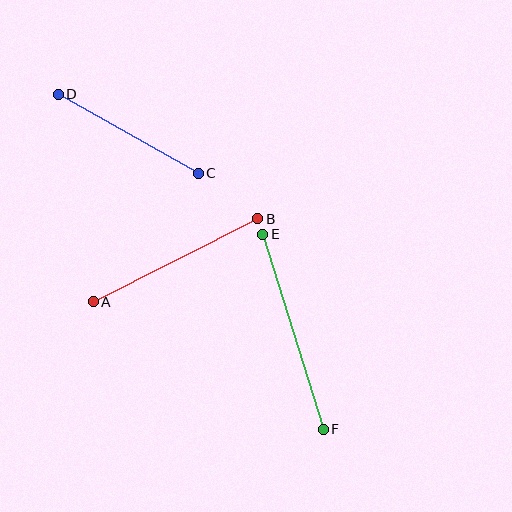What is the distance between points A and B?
The distance is approximately 184 pixels.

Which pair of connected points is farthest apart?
Points E and F are farthest apart.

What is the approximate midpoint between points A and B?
The midpoint is at approximately (176, 260) pixels.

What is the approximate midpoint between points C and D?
The midpoint is at approximately (128, 134) pixels.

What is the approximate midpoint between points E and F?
The midpoint is at approximately (293, 332) pixels.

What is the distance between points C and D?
The distance is approximately 160 pixels.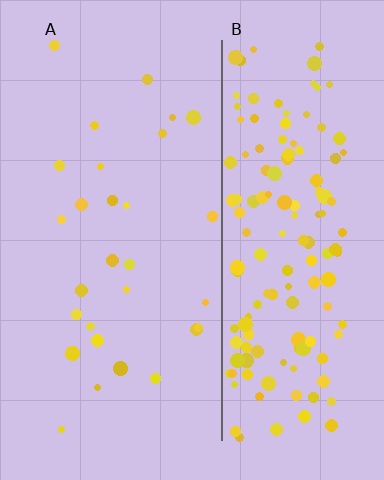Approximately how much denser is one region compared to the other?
Approximately 5.4× — region B over region A.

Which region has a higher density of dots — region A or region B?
B (the right).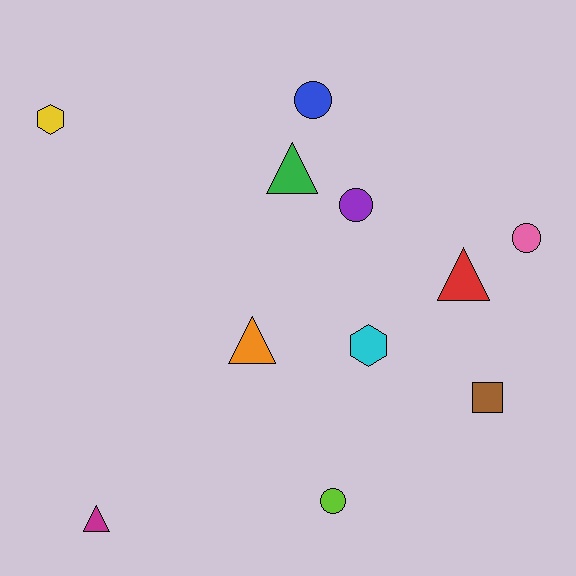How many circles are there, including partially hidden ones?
There are 4 circles.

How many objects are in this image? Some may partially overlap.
There are 11 objects.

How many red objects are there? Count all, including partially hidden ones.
There is 1 red object.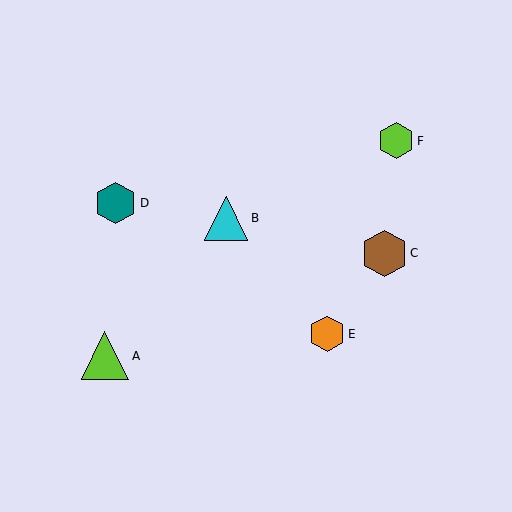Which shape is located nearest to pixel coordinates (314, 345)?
The orange hexagon (labeled E) at (327, 334) is nearest to that location.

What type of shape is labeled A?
Shape A is a lime triangle.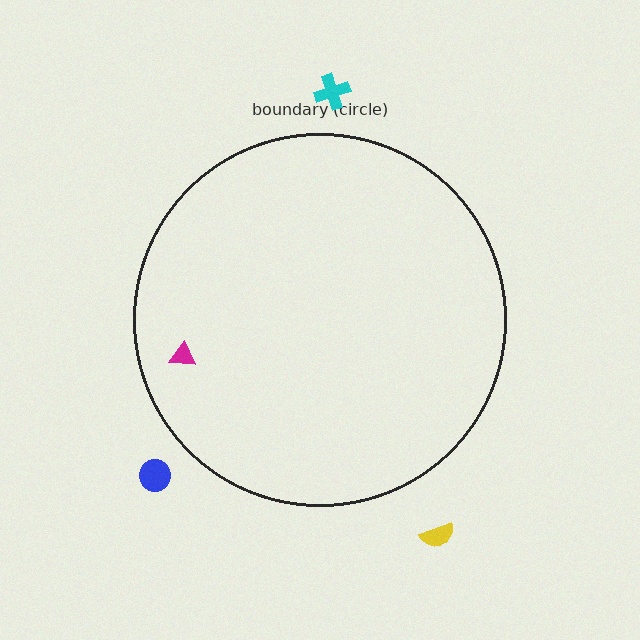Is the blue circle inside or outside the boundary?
Outside.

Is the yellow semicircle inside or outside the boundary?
Outside.